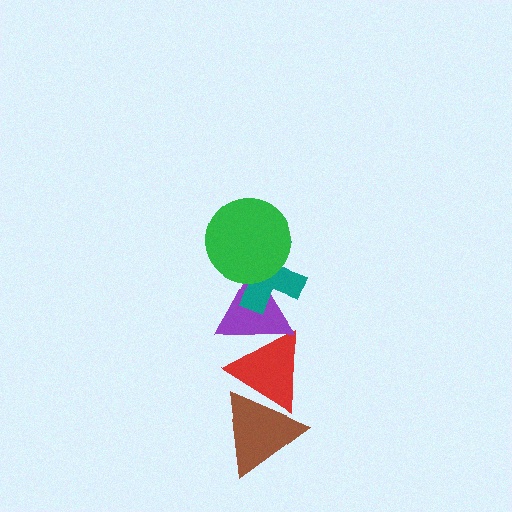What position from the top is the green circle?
The green circle is 1st from the top.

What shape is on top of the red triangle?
The purple triangle is on top of the red triangle.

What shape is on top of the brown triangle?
The red triangle is on top of the brown triangle.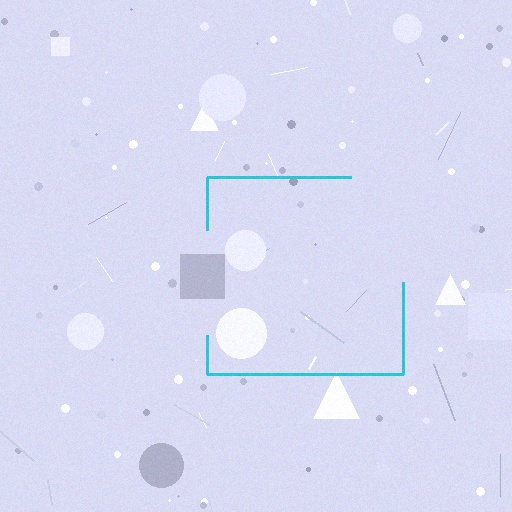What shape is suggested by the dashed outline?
The dashed outline suggests a square.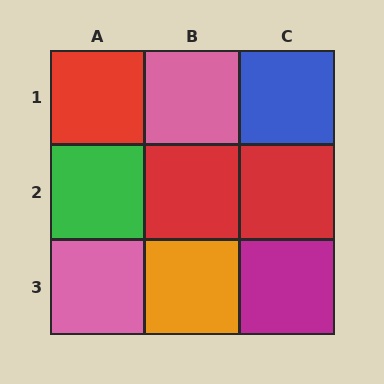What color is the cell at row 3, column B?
Orange.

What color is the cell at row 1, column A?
Red.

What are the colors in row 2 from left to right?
Green, red, red.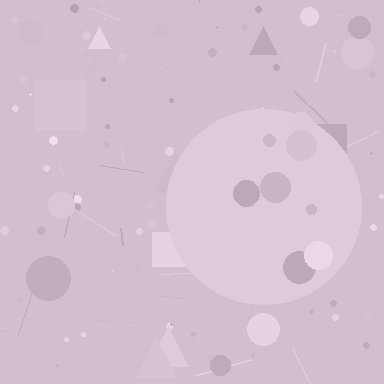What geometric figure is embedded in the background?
A circle is embedded in the background.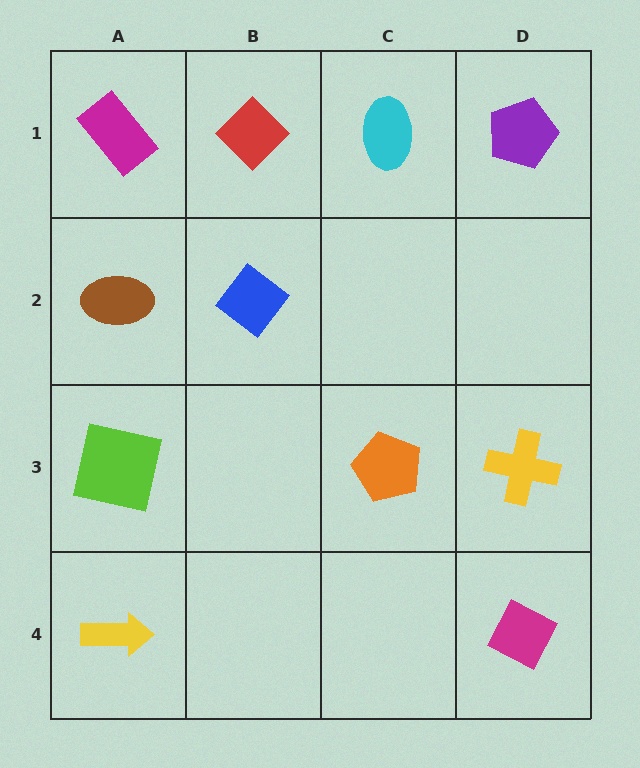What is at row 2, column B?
A blue diamond.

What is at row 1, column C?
A cyan ellipse.